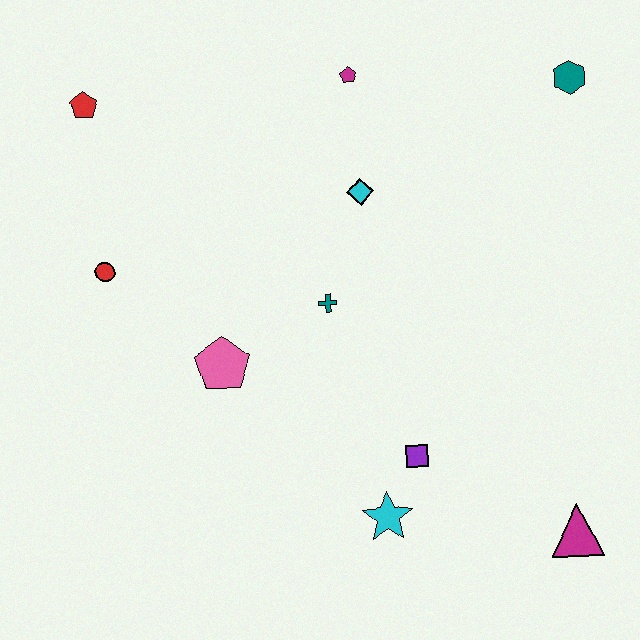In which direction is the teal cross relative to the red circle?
The teal cross is to the right of the red circle.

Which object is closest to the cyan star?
The purple square is closest to the cyan star.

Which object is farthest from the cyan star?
The red pentagon is farthest from the cyan star.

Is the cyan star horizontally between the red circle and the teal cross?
No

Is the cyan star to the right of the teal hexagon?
No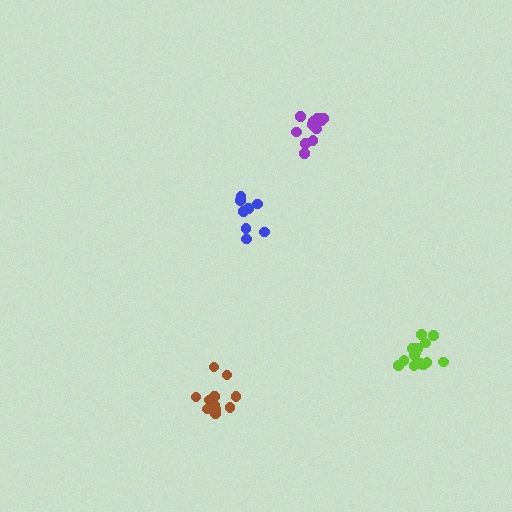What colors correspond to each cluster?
The clusters are colored: brown, lime, blue, purple.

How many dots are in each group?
Group 1: 11 dots, Group 2: 14 dots, Group 3: 8 dots, Group 4: 13 dots (46 total).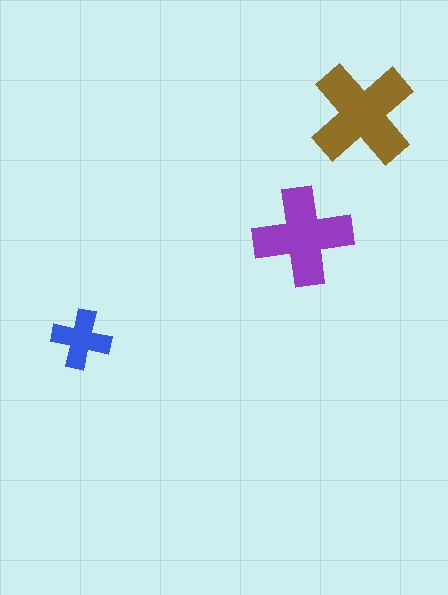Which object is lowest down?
The blue cross is bottommost.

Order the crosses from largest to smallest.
the brown one, the purple one, the blue one.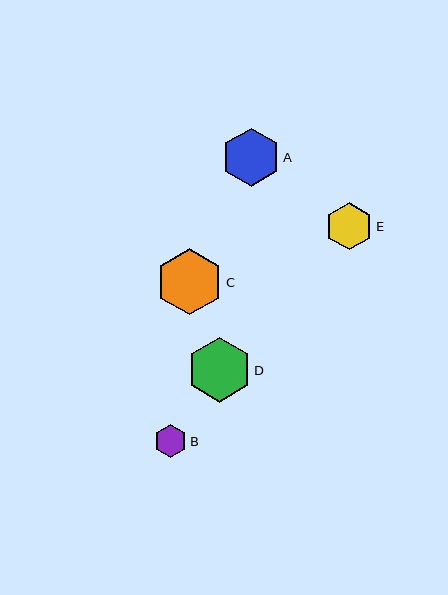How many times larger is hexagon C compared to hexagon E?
Hexagon C is approximately 1.4 times the size of hexagon E.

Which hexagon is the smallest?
Hexagon B is the smallest with a size of approximately 33 pixels.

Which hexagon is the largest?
Hexagon C is the largest with a size of approximately 67 pixels.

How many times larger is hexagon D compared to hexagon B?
Hexagon D is approximately 1.9 times the size of hexagon B.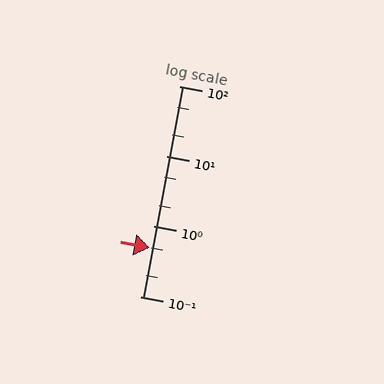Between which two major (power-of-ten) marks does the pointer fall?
The pointer is between 0.1 and 1.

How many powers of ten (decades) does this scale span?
The scale spans 3 decades, from 0.1 to 100.